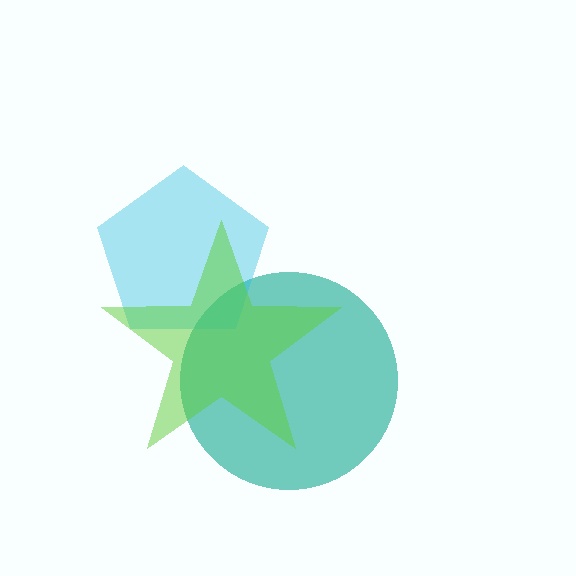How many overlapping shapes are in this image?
There are 3 overlapping shapes in the image.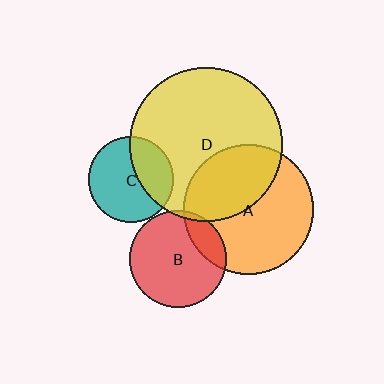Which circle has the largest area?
Circle D (yellow).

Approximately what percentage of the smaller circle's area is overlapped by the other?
Approximately 5%.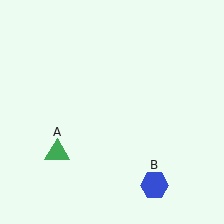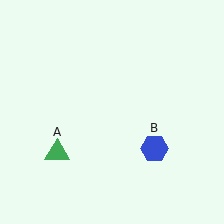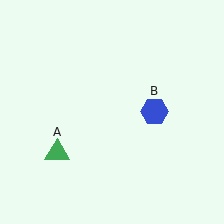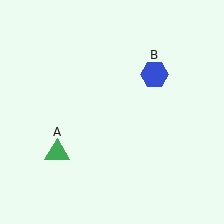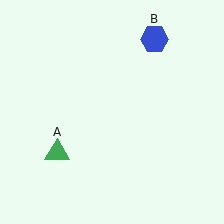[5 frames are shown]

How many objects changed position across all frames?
1 object changed position: blue hexagon (object B).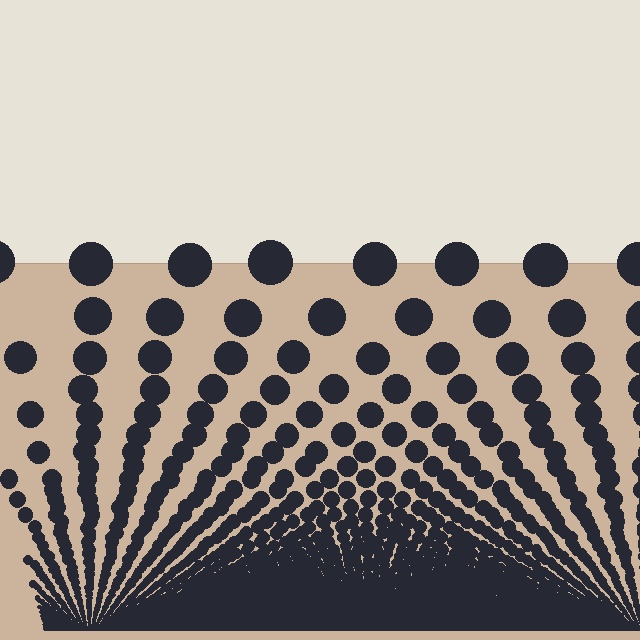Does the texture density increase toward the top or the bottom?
Density increases toward the bottom.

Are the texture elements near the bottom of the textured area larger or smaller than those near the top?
Smaller. The gradient is inverted — elements near the bottom are smaller and denser.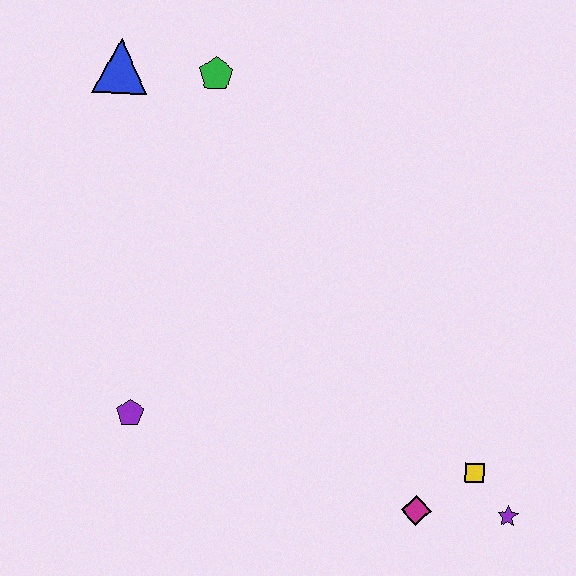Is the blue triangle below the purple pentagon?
No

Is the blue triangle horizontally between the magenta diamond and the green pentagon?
No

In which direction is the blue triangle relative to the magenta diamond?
The blue triangle is above the magenta diamond.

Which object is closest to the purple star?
The yellow square is closest to the purple star.